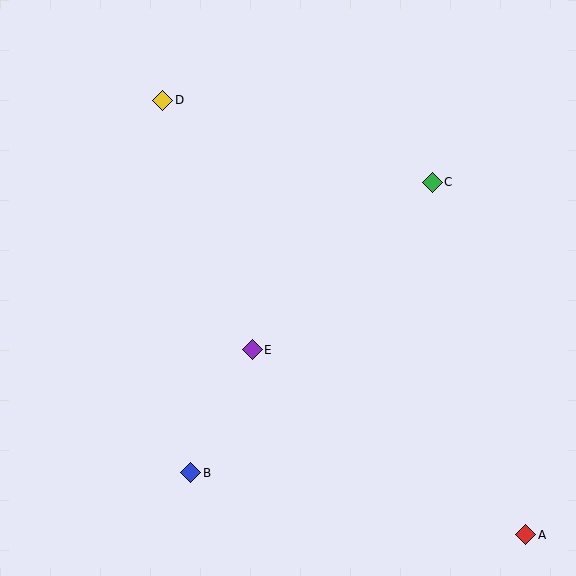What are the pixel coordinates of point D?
Point D is at (163, 100).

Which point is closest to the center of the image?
Point E at (252, 350) is closest to the center.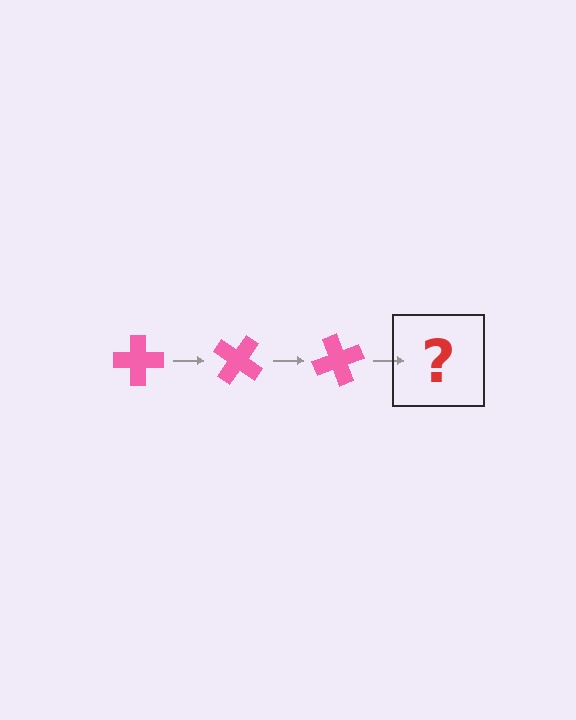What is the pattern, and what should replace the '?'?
The pattern is that the cross rotates 35 degrees each step. The '?' should be a pink cross rotated 105 degrees.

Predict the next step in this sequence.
The next step is a pink cross rotated 105 degrees.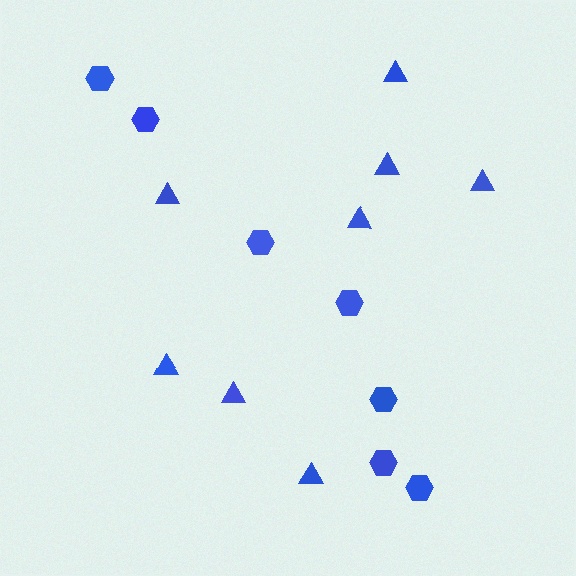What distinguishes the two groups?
There are 2 groups: one group of triangles (8) and one group of hexagons (7).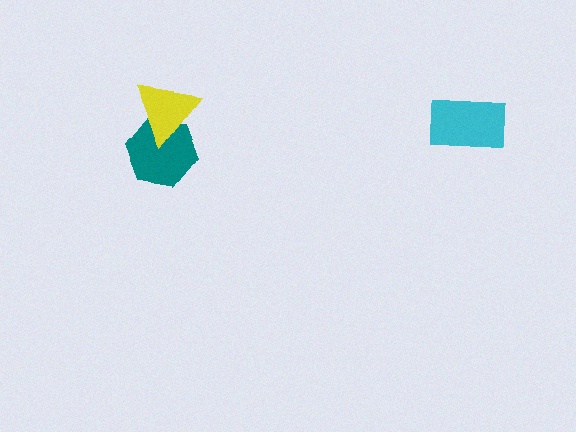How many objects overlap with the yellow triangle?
1 object overlaps with the yellow triangle.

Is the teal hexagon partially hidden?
Yes, it is partially covered by another shape.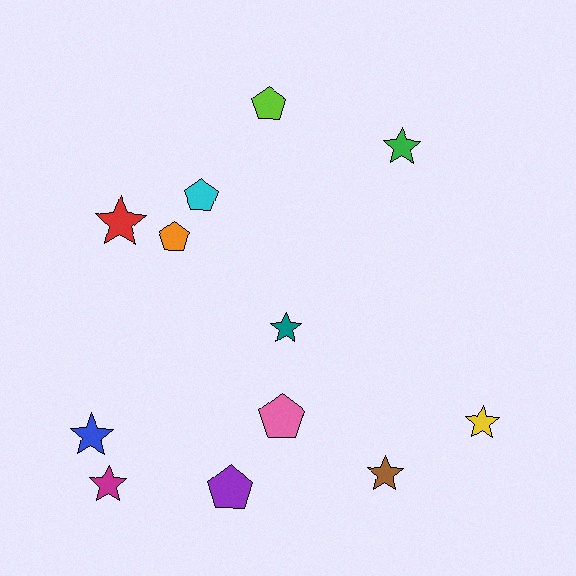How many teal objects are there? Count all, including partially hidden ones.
There is 1 teal object.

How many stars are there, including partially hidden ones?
There are 7 stars.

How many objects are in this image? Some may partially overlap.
There are 12 objects.